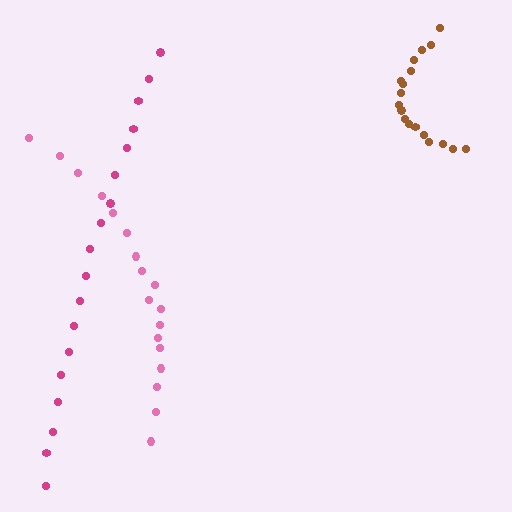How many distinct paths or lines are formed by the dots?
There are 3 distinct paths.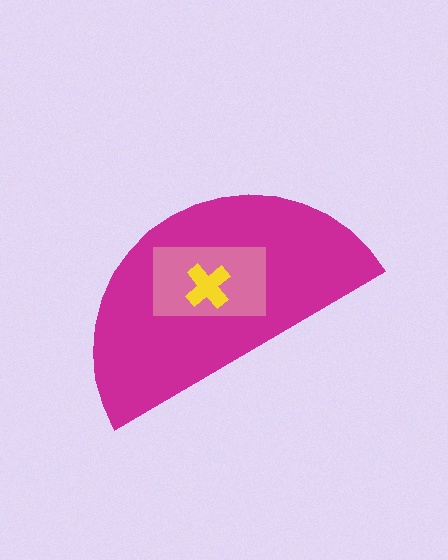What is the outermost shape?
The magenta semicircle.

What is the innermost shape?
The yellow cross.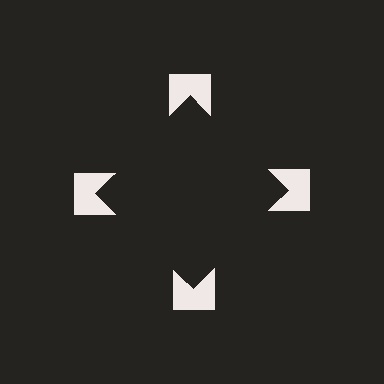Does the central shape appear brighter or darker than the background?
It typically appears slightly darker than the background, even though no actual brightness change is drawn.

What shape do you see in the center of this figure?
An illusory square — its edges are inferred from the aligned wedge cuts in the notched squares, not physically drawn.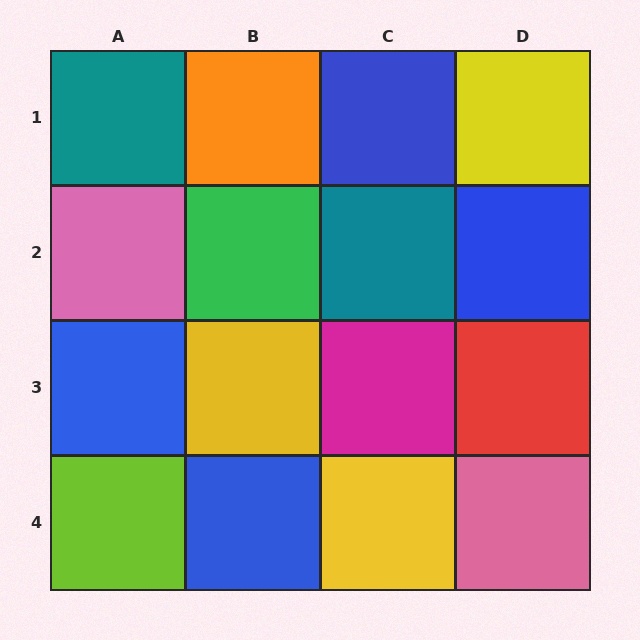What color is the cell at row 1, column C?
Blue.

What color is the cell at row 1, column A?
Teal.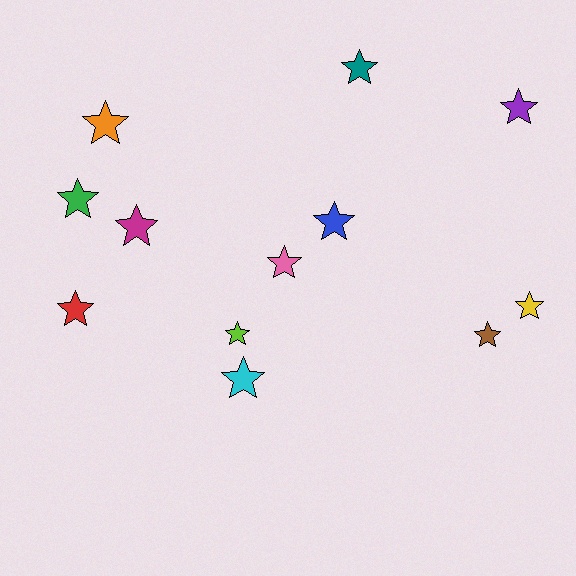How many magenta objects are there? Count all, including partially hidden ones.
There is 1 magenta object.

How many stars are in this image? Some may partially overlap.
There are 12 stars.